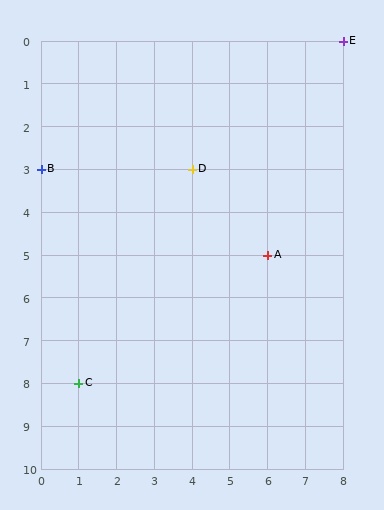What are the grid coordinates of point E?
Point E is at grid coordinates (8, 0).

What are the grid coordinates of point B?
Point B is at grid coordinates (0, 3).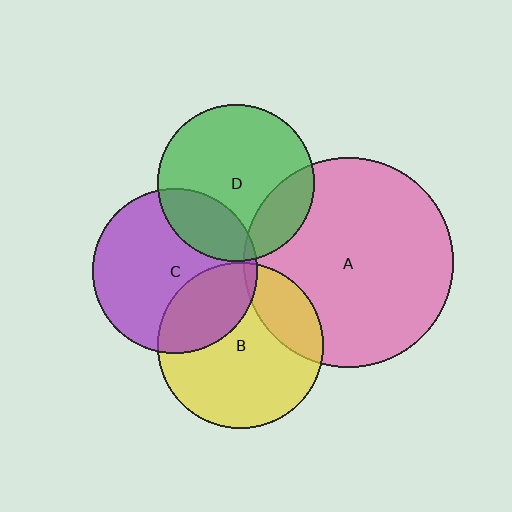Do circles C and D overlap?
Yes.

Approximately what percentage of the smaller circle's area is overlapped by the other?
Approximately 25%.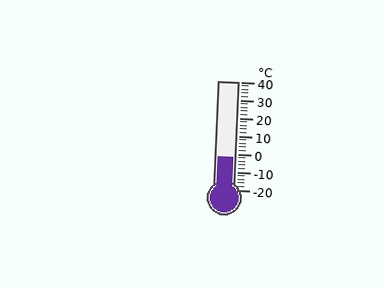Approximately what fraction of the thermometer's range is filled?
The thermometer is filled to approximately 30% of its range.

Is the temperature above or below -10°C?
The temperature is above -10°C.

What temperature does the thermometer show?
The thermometer shows approximately -2°C.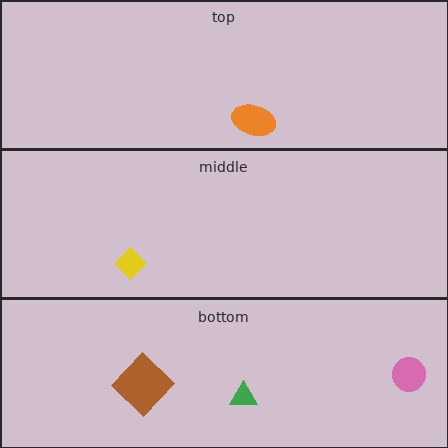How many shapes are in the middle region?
1.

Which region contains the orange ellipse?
The top region.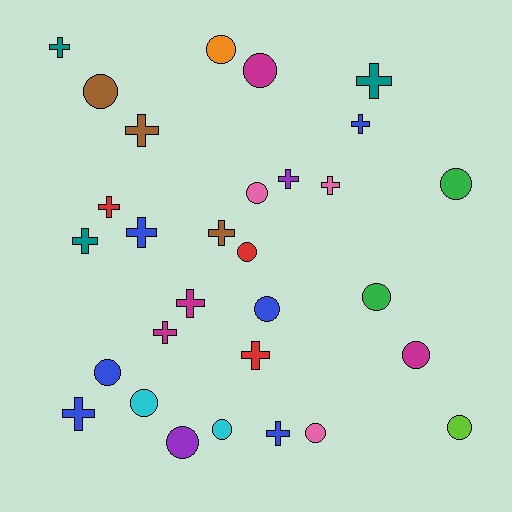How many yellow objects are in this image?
There are no yellow objects.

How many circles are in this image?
There are 15 circles.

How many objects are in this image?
There are 30 objects.